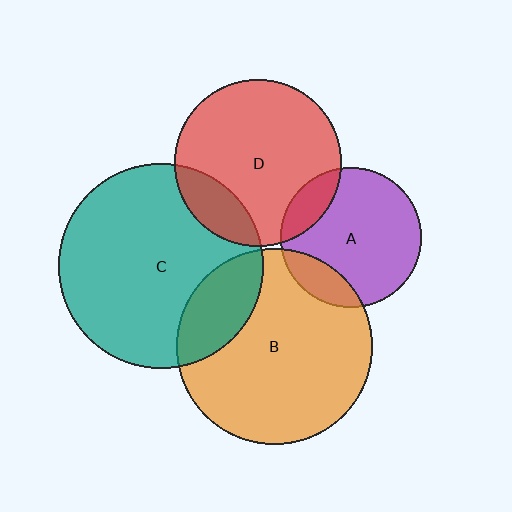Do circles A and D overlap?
Yes.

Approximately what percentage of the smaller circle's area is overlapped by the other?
Approximately 15%.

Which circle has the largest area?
Circle C (teal).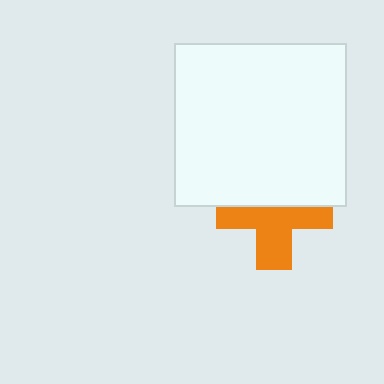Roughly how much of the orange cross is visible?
About half of it is visible (roughly 57%).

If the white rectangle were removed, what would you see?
You would see the complete orange cross.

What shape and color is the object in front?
The object in front is a white rectangle.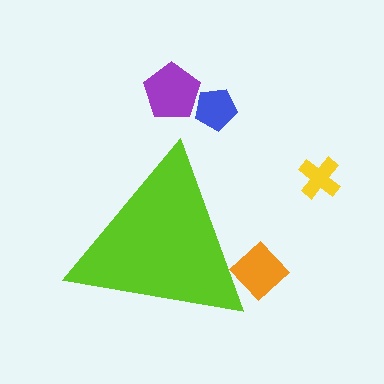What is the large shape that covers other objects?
A lime triangle.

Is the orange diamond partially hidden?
Yes, the orange diamond is partially hidden behind the lime triangle.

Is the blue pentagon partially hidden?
No, the blue pentagon is fully visible.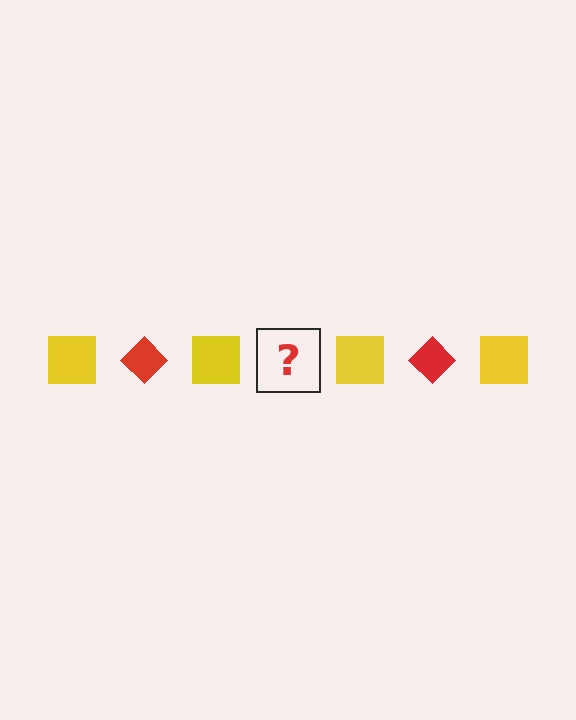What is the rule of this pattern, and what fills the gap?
The rule is that the pattern alternates between yellow square and red diamond. The gap should be filled with a red diamond.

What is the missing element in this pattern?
The missing element is a red diamond.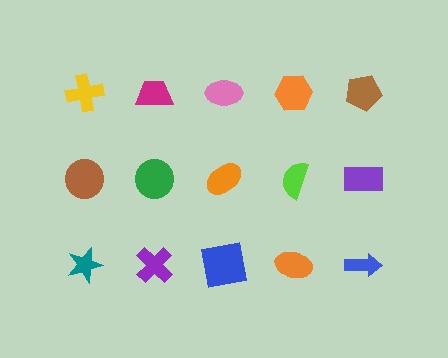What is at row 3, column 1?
A teal star.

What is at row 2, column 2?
A green circle.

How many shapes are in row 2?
5 shapes.